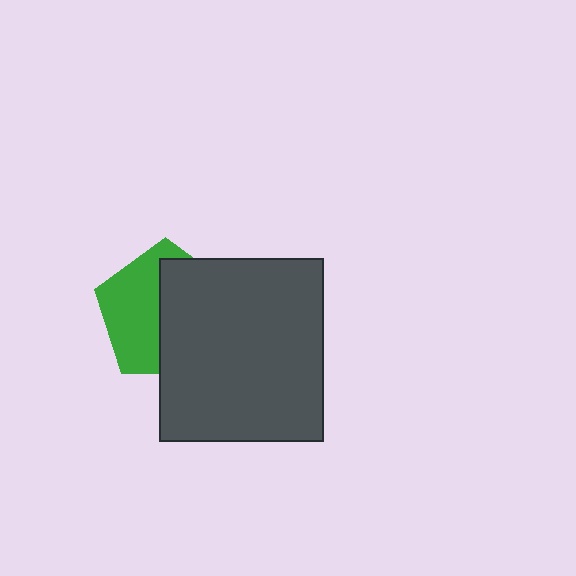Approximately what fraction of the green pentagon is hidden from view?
Roughly 53% of the green pentagon is hidden behind the dark gray rectangle.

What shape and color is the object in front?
The object in front is a dark gray rectangle.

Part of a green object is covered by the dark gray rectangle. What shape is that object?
It is a pentagon.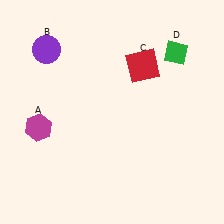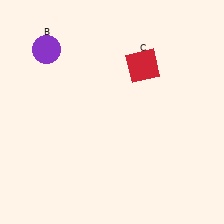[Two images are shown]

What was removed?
The magenta hexagon (A), the green diamond (D) were removed in Image 2.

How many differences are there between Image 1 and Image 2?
There are 2 differences between the two images.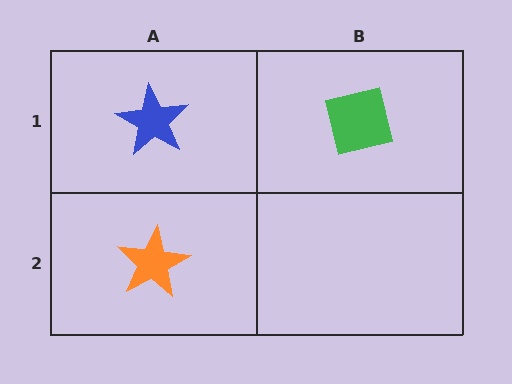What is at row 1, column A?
A blue star.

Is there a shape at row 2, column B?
No, that cell is empty.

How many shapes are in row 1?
2 shapes.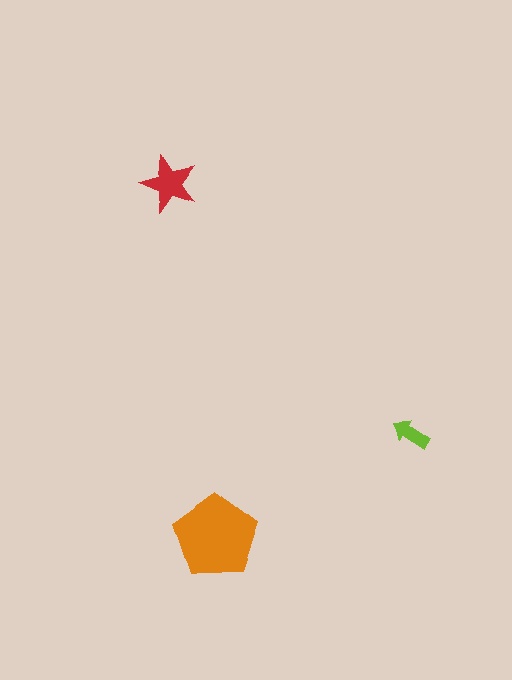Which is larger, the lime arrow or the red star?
The red star.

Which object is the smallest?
The lime arrow.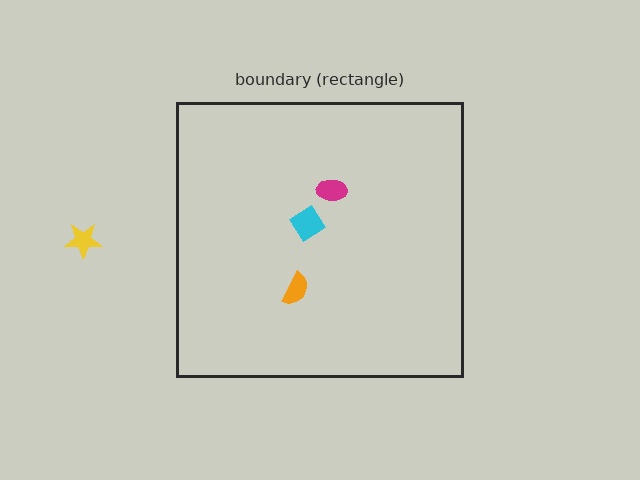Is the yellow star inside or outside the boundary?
Outside.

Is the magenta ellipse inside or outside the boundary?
Inside.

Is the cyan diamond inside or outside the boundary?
Inside.